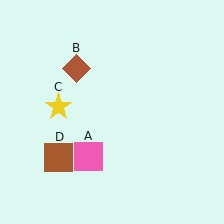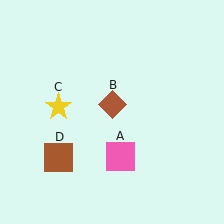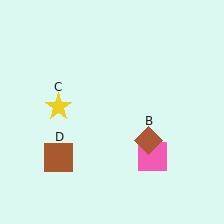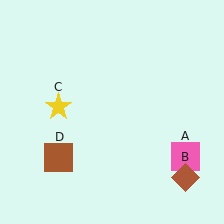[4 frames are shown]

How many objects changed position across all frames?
2 objects changed position: pink square (object A), brown diamond (object B).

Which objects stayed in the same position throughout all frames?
Yellow star (object C) and brown square (object D) remained stationary.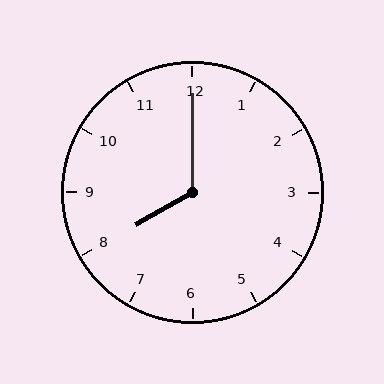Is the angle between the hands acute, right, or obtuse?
It is obtuse.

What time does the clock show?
8:00.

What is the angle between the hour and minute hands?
Approximately 120 degrees.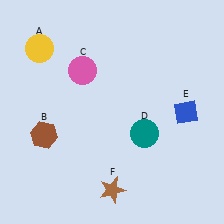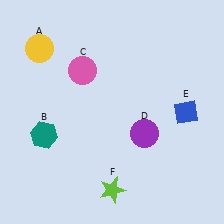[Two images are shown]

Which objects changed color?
B changed from brown to teal. D changed from teal to purple. F changed from brown to lime.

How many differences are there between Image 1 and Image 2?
There are 3 differences between the two images.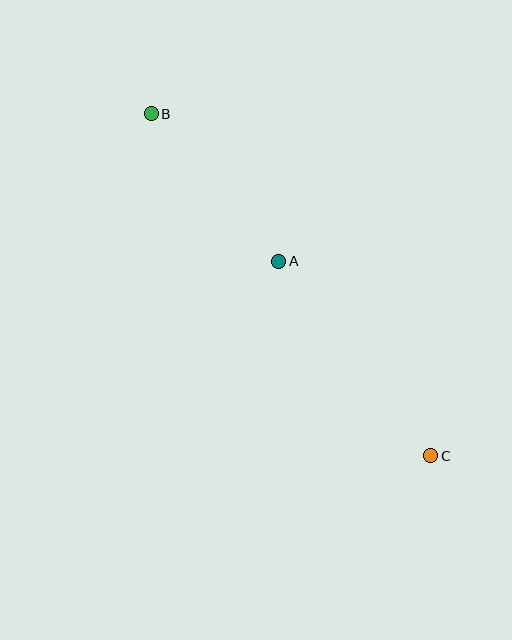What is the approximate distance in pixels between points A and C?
The distance between A and C is approximately 247 pixels.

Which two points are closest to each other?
Points A and B are closest to each other.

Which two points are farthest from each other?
Points B and C are farthest from each other.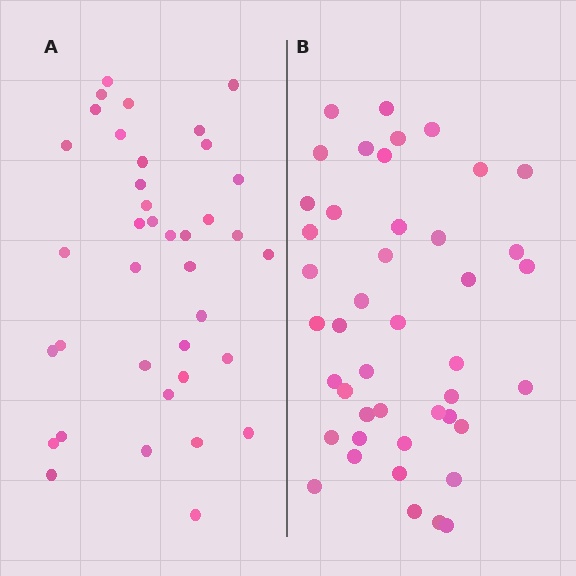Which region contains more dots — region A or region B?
Region B (the right region) has more dots.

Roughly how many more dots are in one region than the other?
Region B has about 6 more dots than region A.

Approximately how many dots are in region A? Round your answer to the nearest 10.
About 40 dots. (The exact count is 38, which rounds to 40.)